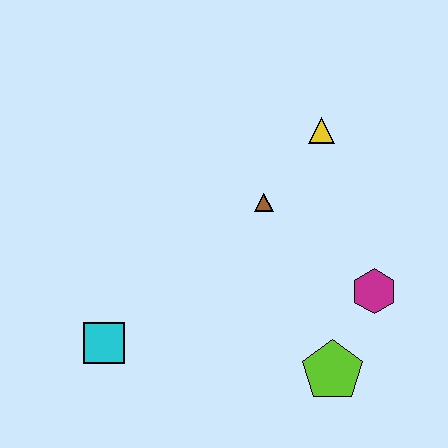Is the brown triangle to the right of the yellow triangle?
No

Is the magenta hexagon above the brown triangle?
No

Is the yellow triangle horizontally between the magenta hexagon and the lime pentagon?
No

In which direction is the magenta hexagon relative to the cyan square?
The magenta hexagon is to the right of the cyan square.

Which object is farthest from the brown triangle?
The cyan square is farthest from the brown triangle.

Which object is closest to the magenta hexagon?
The lime pentagon is closest to the magenta hexagon.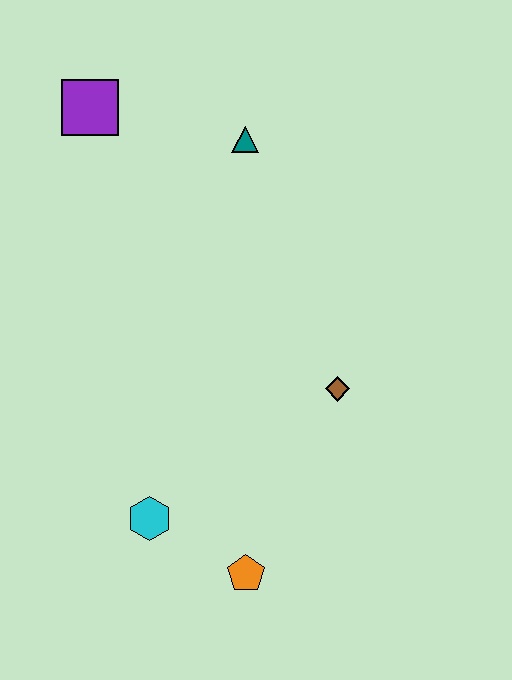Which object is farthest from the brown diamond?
The purple square is farthest from the brown diamond.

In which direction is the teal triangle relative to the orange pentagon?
The teal triangle is above the orange pentagon.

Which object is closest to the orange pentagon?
The cyan hexagon is closest to the orange pentagon.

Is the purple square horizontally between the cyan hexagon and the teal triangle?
No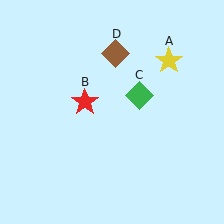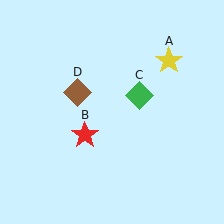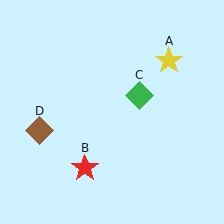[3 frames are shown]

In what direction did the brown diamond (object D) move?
The brown diamond (object D) moved down and to the left.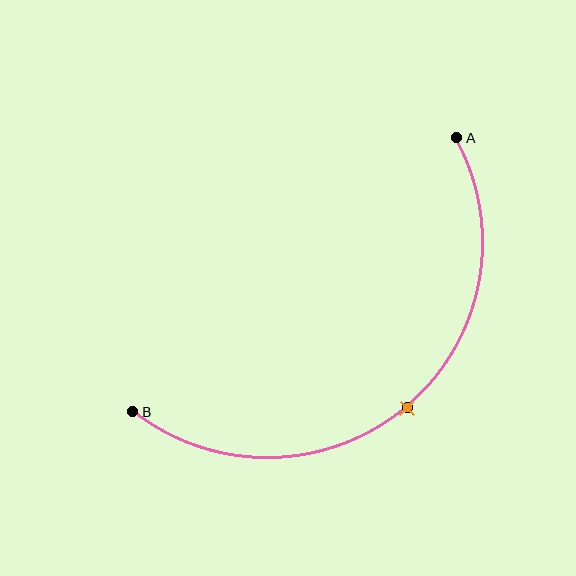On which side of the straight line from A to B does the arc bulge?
The arc bulges below and to the right of the straight line connecting A and B.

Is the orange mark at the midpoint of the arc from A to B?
Yes. The orange mark lies on the arc at equal arc-length from both A and B — it is the arc midpoint.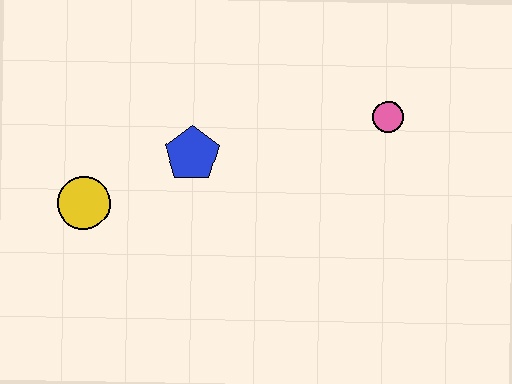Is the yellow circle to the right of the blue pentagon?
No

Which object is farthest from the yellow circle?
The pink circle is farthest from the yellow circle.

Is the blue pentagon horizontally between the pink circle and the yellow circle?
Yes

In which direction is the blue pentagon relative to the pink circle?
The blue pentagon is to the left of the pink circle.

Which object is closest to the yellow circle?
The blue pentagon is closest to the yellow circle.